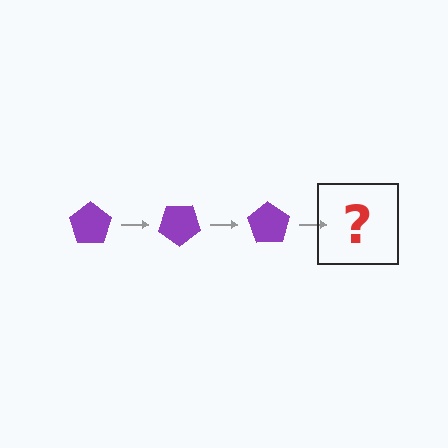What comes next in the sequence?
The next element should be a purple pentagon rotated 105 degrees.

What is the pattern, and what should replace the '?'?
The pattern is that the pentagon rotates 35 degrees each step. The '?' should be a purple pentagon rotated 105 degrees.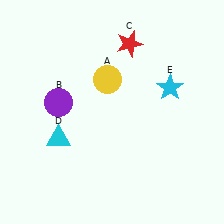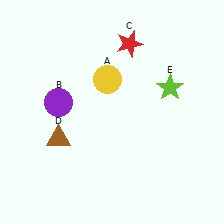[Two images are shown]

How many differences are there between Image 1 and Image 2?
There are 2 differences between the two images.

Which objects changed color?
D changed from cyan to brown. E changed from cyan to lime.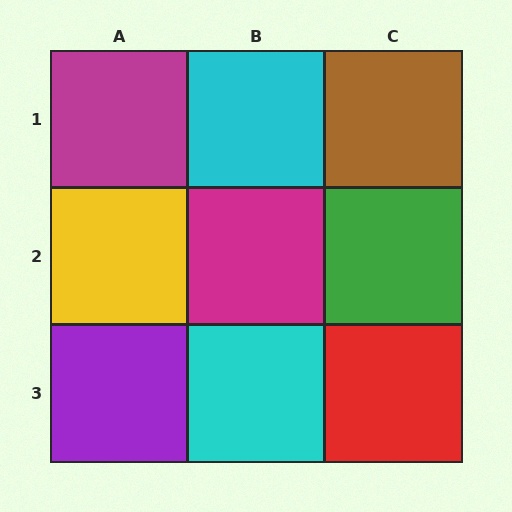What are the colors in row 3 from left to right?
Purple, cyan, red.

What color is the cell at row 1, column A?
Magenta.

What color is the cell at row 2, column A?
Yellow.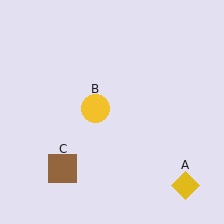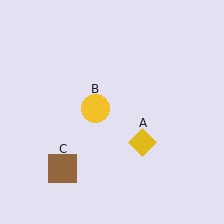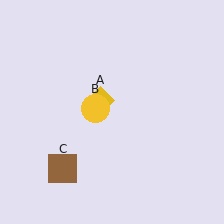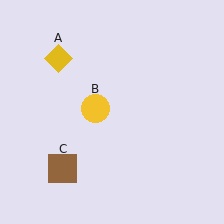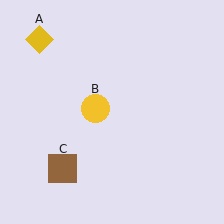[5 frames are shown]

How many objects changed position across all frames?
1 object changed position: yellow diamond (object A).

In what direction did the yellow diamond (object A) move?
The yellow diamond (object A) moved up and to the left.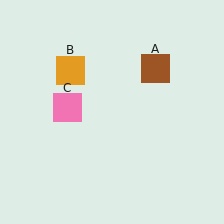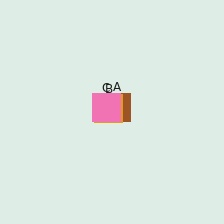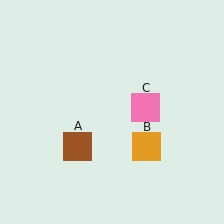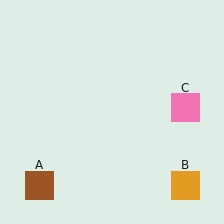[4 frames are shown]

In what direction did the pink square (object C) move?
The pink square (object C) moved right.